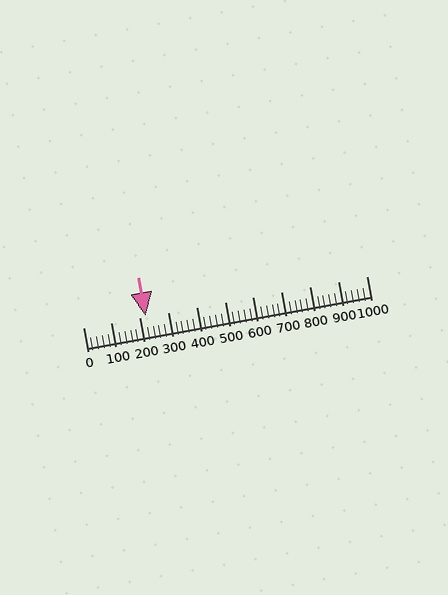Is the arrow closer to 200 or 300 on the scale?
The arrow is closer to 200.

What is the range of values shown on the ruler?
The ruler shows values from 0 to 1000.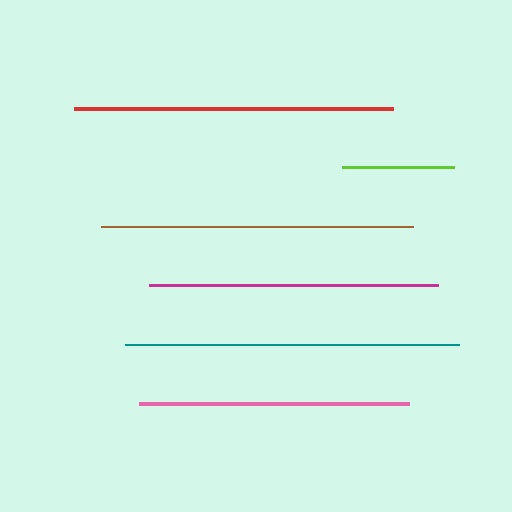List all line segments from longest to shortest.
From longest to shortest: teal, red, brown, magenta, pink, lime.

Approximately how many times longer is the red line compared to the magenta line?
The red line is approximately 1.1 times the length of the magenta line.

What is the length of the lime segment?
The lime segment is approximately 113 pixels long.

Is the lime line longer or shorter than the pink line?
The pink line is longer than the lime line.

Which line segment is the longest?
The teal line is the longest at approximately 334 pixels.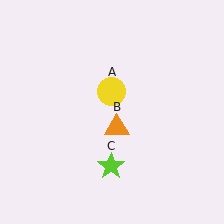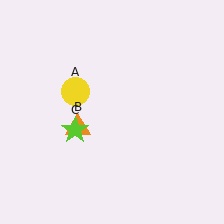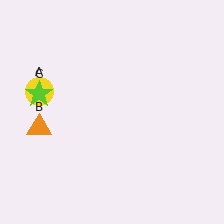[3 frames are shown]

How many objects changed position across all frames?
3 objects changed position: yellow circle (object A), orange triangle (object B), lime star (object C).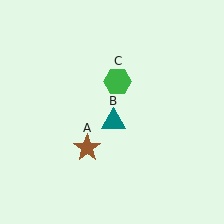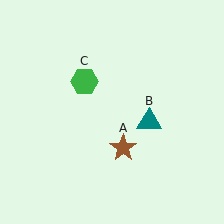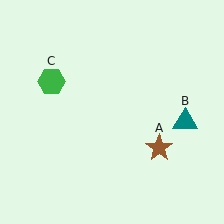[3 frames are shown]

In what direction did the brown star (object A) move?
The brown star (object A) moved right.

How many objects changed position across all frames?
3 objects changed position: brown star (object A), teal triangle (object B), green hexagon (object C).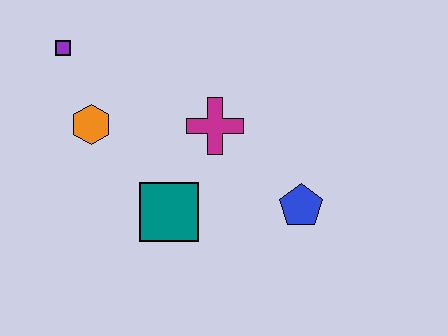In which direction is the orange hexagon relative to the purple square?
The orange hexagon is below the purple square.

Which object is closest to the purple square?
The orange hexagon is closest to the purple square.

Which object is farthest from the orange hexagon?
The blue pentagon is farthest from the orange hexagon.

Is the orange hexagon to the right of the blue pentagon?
No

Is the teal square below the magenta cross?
Yes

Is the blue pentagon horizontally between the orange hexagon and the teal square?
No